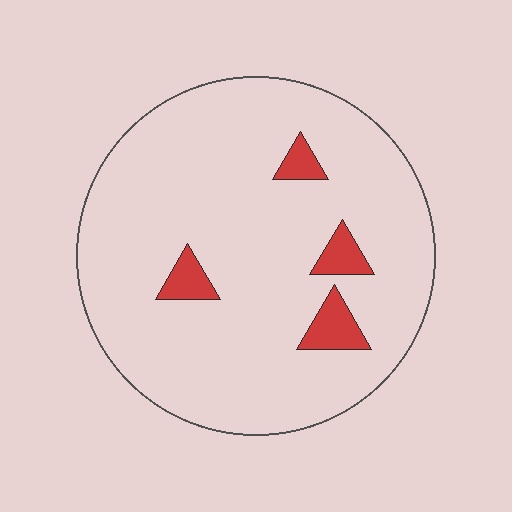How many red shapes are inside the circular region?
4.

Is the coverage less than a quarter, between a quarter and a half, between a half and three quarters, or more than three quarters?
Less than a quarter.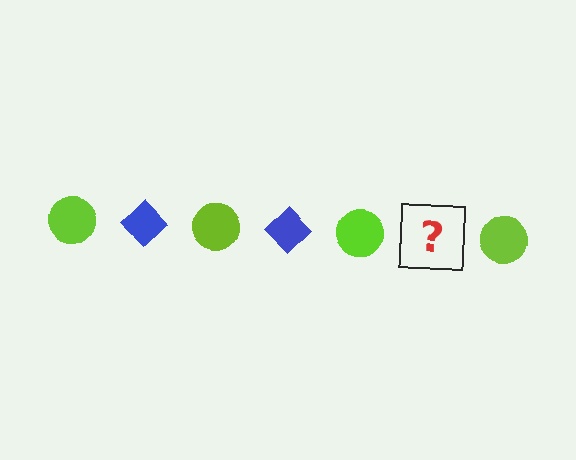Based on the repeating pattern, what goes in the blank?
The blank should be a blue diamond.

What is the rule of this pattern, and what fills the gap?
The rule is that the pattern alternates between lime circle and blue diamond. The gap should be filled with a blue diamond.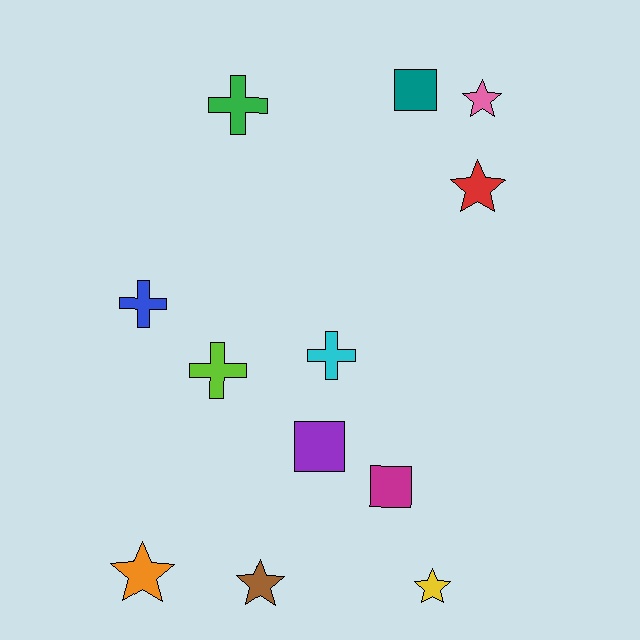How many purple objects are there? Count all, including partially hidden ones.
There is 1 purple object.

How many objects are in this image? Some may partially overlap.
There are 12 objects.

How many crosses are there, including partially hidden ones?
There are 4 crosses.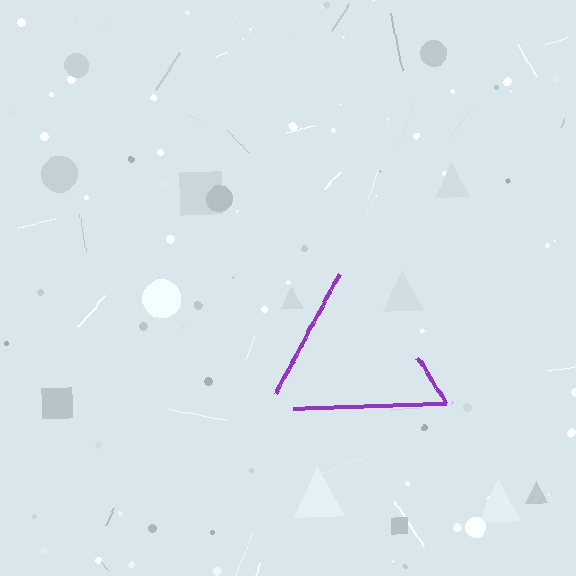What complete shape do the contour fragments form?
The contour fragments form a triangle.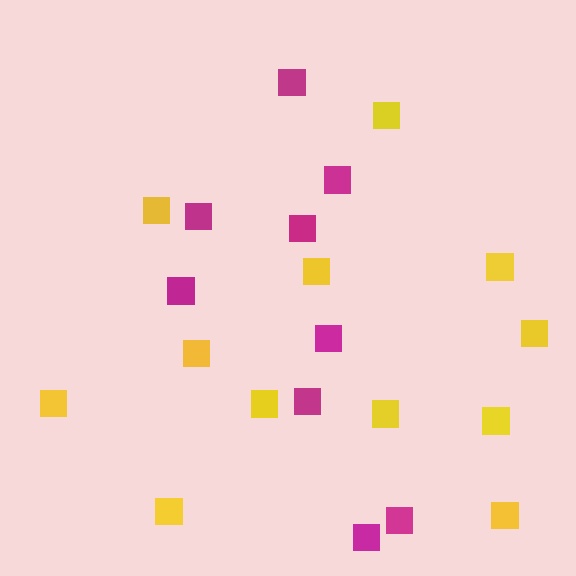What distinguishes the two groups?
There are 2 groups: one group of magenta squares (9) and one group of yellow squares (12).